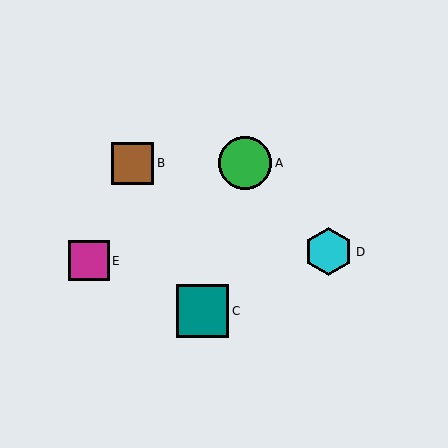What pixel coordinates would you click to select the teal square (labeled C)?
Click at (203, 311) to select the teal square C.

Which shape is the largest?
The green circle (labeled A) is the largest.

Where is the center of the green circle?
The center of the green circle is at (245, 163).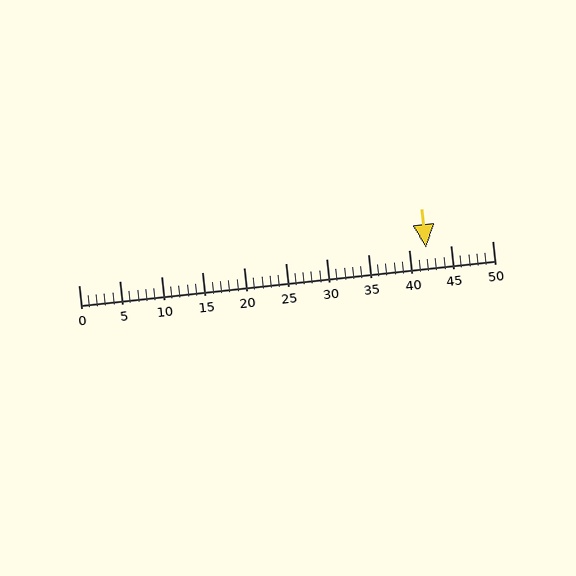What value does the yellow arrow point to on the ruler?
The yellow arrow points to approximately 42.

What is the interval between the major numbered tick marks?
The major tick marks are spaced 5 units apart.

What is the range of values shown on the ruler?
The ruler shows values from 0 to 50.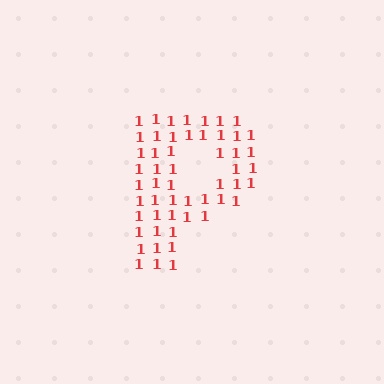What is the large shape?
The large shape is the letter P.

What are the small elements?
The small elements are digit 1's.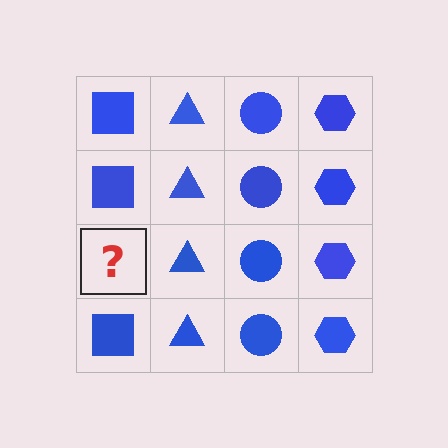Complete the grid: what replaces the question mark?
The question mark should be replaced with a blue square.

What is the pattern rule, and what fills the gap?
The rule is that each column has a consistent shape. The gap should be filled with a blue square.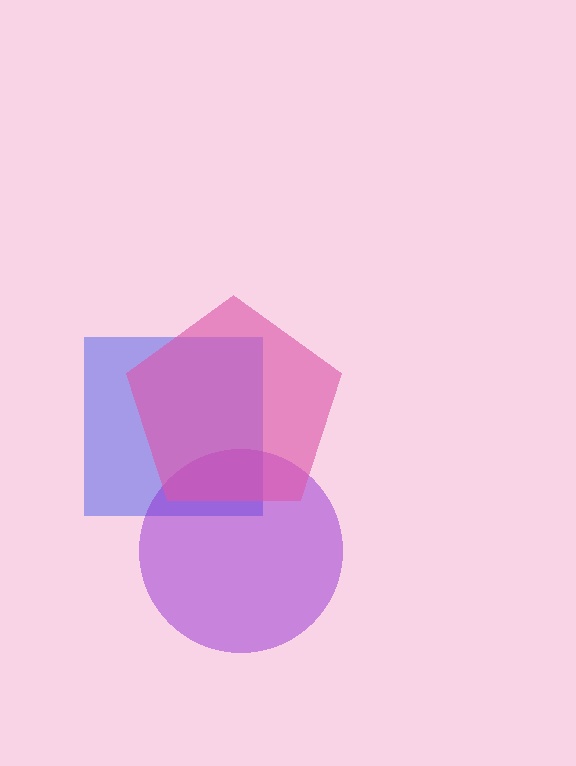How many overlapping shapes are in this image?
There are 3 overlapping shapes in the image.